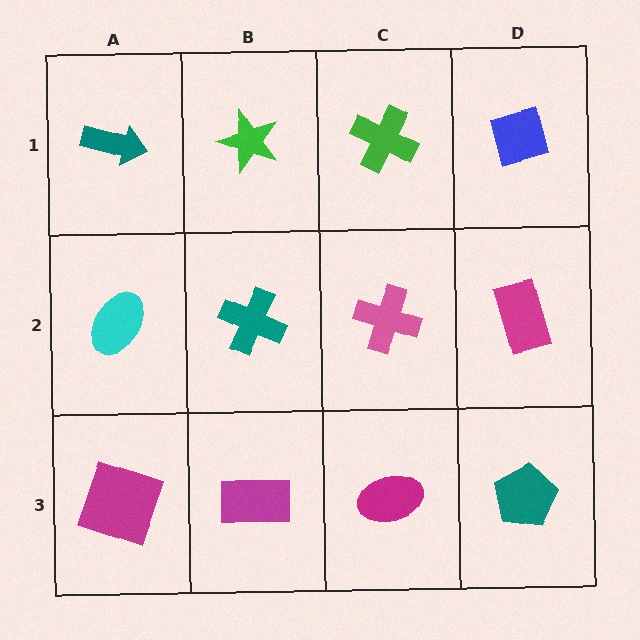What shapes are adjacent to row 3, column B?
A teal cross (row 2, column B), a magenta square (row 3, column A), a magenta ellipse (row 3, column C).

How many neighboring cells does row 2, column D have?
3.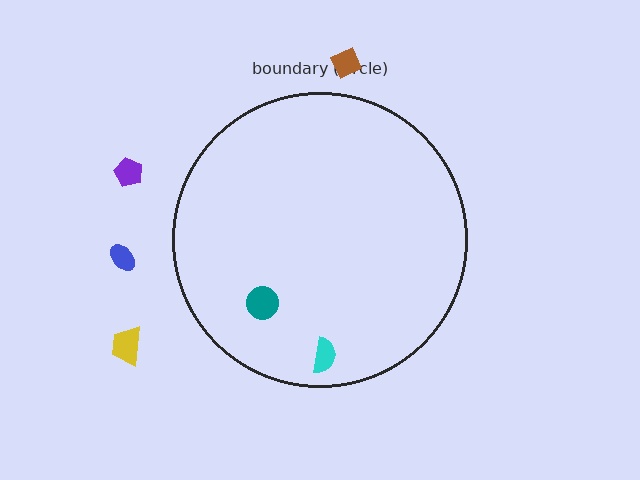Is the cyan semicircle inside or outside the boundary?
Inside.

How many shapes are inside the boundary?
2 inside, 4 outside.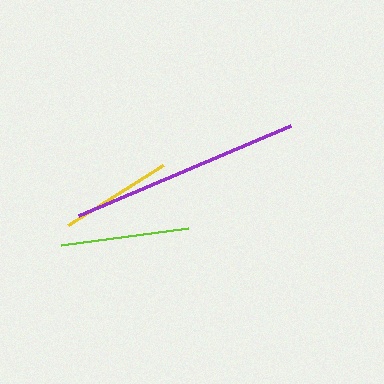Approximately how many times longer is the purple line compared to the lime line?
The purple line is approximately 1.8 times the length of the lime line.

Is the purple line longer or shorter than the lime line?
The purple line is longer than the lime line.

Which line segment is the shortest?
The yellow line is the shortest at approximately 113 pixels.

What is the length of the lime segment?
The lime segment is approximately 128 pixels long.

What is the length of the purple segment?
The purple segment is approximately 231 pixels long.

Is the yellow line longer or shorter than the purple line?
The purple line is longer than the yellow line.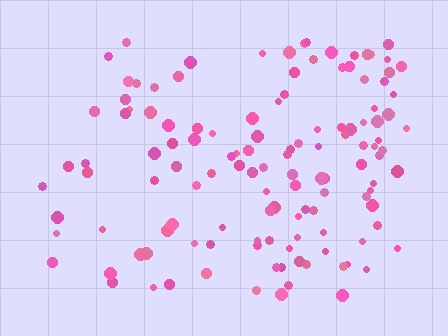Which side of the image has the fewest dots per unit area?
The left.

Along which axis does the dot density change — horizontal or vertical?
Horizontal.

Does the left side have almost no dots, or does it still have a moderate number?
Still a moderate number, just noticeably fewer than the right.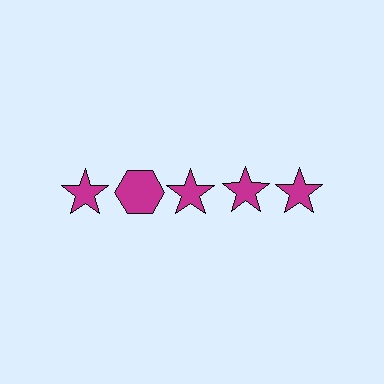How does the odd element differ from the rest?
It has a different shape: hexagon instead of star.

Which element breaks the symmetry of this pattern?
The magenta hexagon in the top row, second from left column breaks the symmetry. All other shapes are magenta stars.